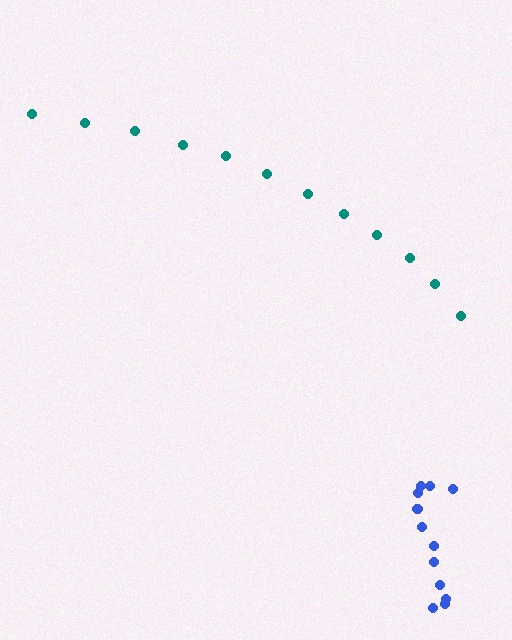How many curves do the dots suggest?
There are 2 distinct paths.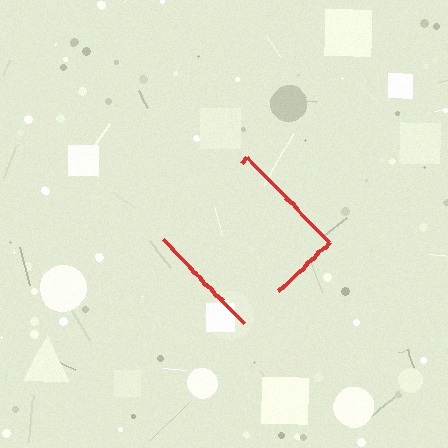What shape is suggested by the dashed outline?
The dashed outline suggests a diamond.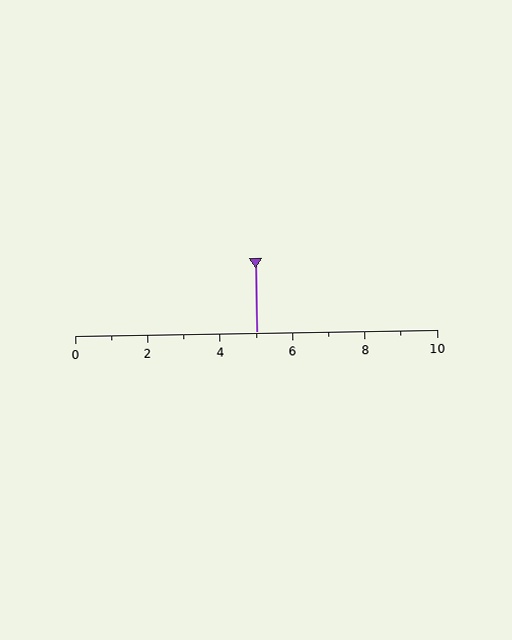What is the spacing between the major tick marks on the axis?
The major ticks are spaced 2 apart.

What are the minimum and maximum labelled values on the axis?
The axis runs from 0 to 10.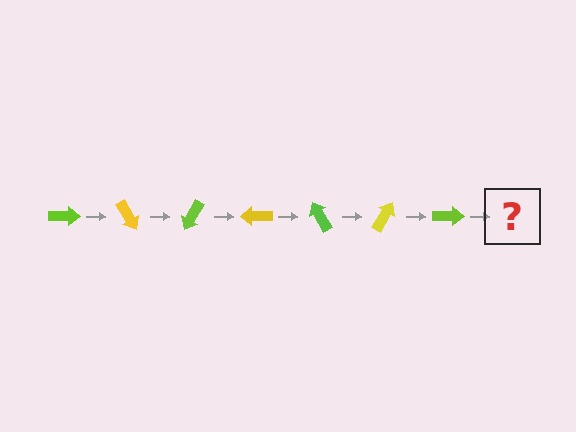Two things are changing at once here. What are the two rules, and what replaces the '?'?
The two rules are that it rotates 60 degrees each step and the color cycles through lime and yellow. The '?' should be a yellow arrow, rotated 420 degrees from the start.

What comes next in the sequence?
The next element should be a yellow arrow, rotated 420 degrees from the start.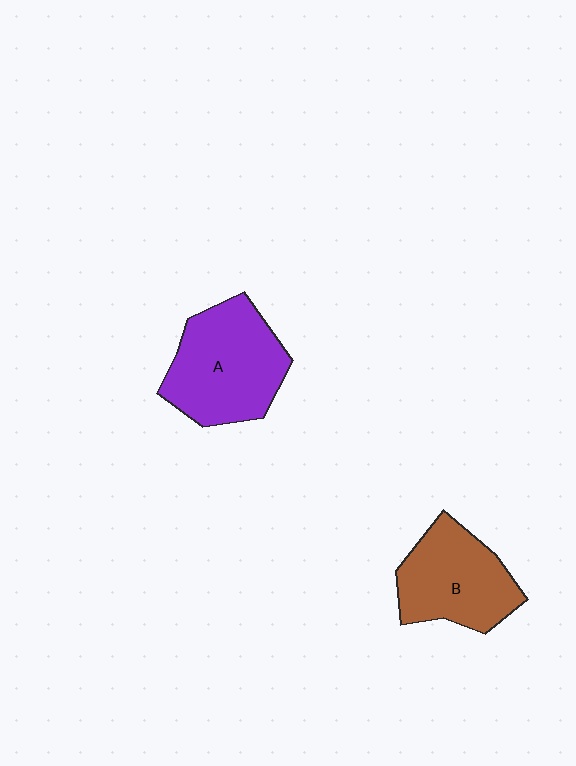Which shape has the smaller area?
Shape B (brown).